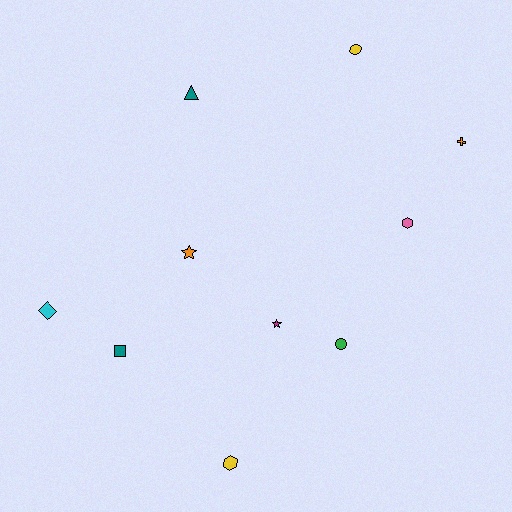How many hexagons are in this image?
There are 2 hexagons.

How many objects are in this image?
There are 10 objects.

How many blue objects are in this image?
There are no blue objects.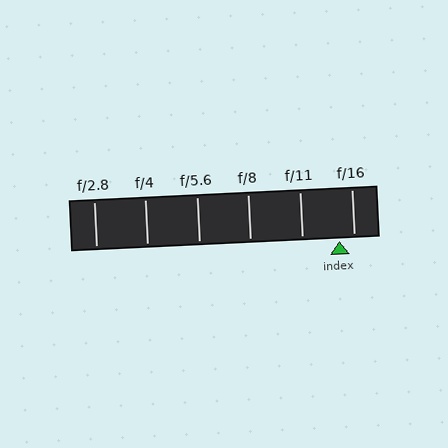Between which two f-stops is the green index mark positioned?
The index mark is between f/11 and f/16.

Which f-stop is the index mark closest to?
The index mark is closest to f/16.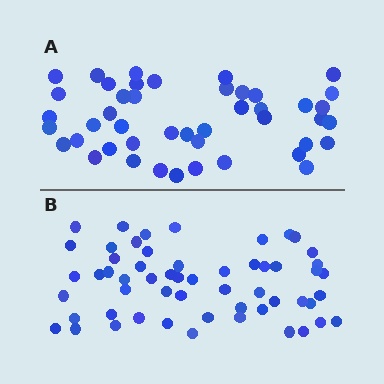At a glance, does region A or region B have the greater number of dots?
Region B (the bottom region) has more dots.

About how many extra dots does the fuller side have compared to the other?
Region B has roughly 12 or so more dots than region A.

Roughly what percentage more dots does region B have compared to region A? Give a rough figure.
About 25% more.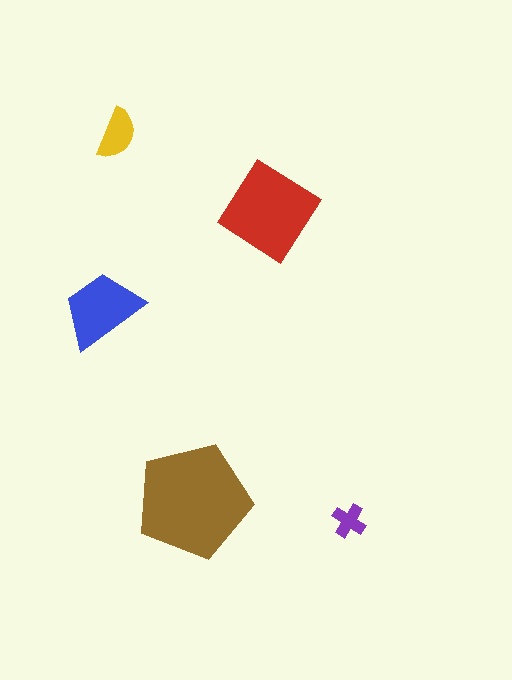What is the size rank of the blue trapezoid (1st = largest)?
3rd.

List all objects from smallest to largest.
The purple cross, the yellow semicircle, the blue trapezoid, the red diamond, the brown pentagon.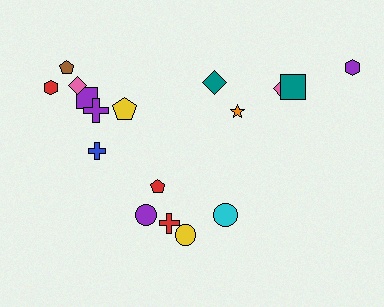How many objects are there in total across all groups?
There are 17 objects.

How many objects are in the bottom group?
There are 5 objects.